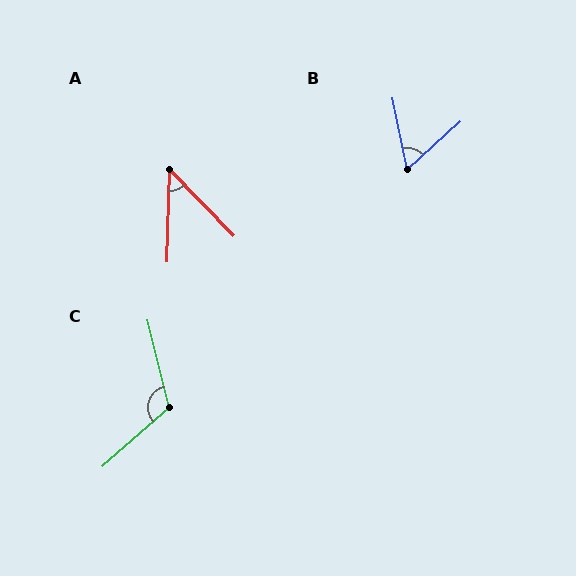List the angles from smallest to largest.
A (45°), B (60°), C (117°).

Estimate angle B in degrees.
Approximately 60 degrees.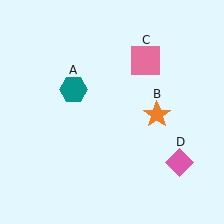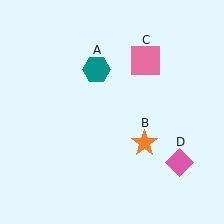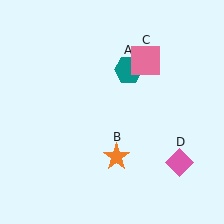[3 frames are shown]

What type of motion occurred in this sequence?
The teal hexagon (object A), orange star (object B) rotated clockwise around the center of the scene.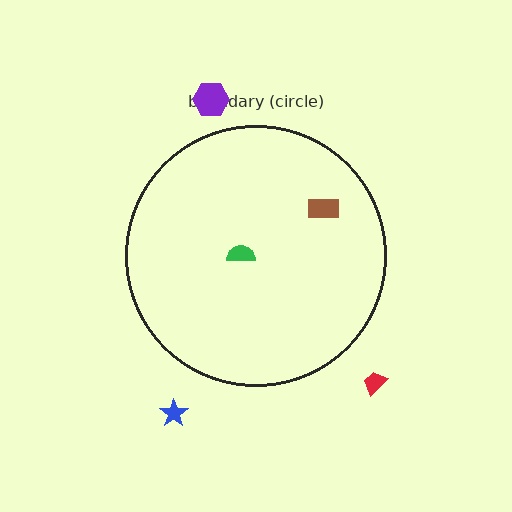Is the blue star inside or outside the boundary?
Outside.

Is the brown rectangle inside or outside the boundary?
Inside.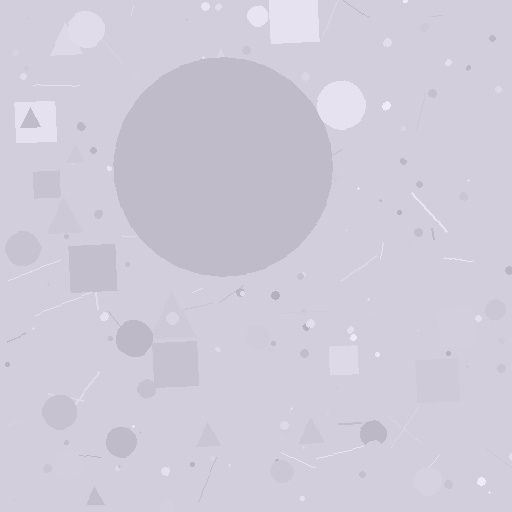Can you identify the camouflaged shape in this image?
The camouflaged shape is a circle.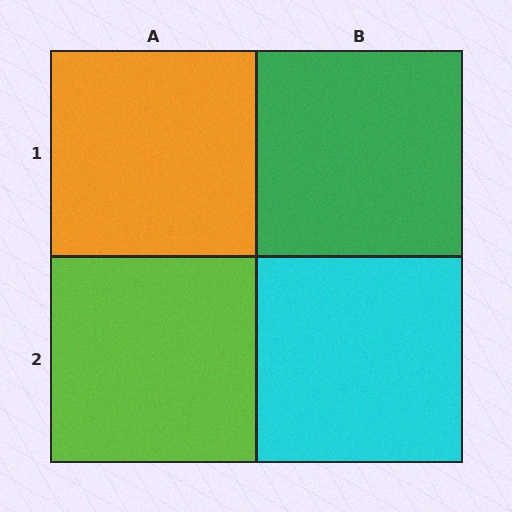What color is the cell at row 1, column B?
Green.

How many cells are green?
1 cell is green.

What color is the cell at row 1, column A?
Orange.